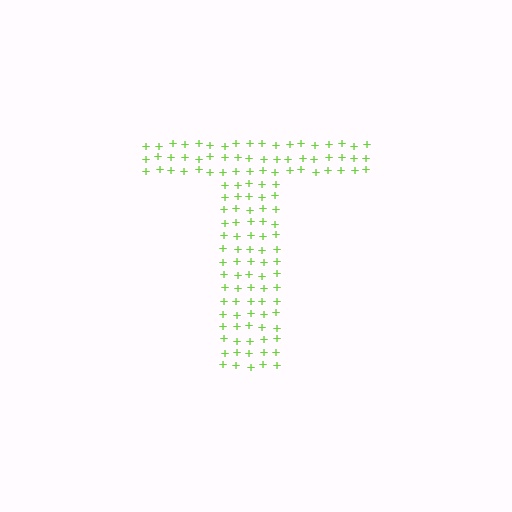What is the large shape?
The large shape is the letter T.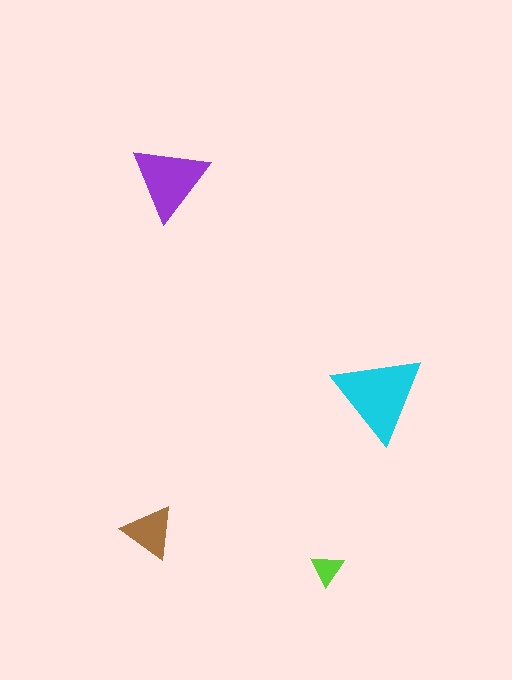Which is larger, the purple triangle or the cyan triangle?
The cyan one.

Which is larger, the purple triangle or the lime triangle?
The purple one.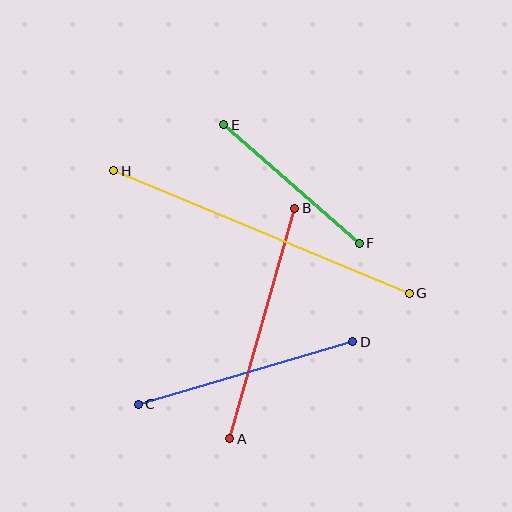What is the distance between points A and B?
The distance is approximately 240 pixels.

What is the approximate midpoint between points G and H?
The midpoint is at approximately (261, 232) pixels.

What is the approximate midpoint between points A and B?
The midpoint is at approximately (262, 323) pixels.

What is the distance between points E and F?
The distance is approximately 180 pixels.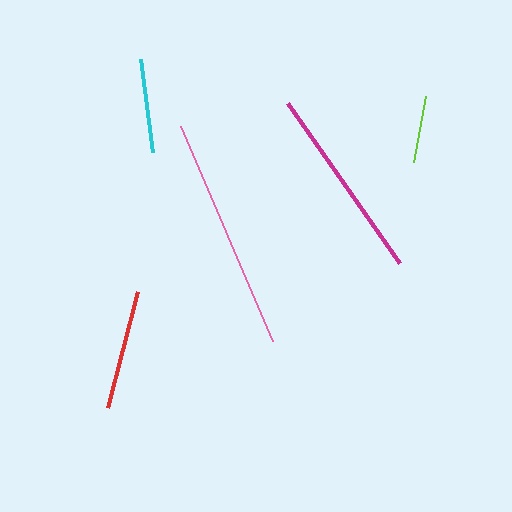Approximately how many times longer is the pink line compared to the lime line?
The pink line is approximately 3.5 times the length of the lime line.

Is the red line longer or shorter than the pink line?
The pink line is longer than the red line.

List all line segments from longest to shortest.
From longest to shortest: pink, magenta, red, cyan, lime.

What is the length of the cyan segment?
The cyan segment is approximately 94 pixels long.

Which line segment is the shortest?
The lime line is the shortest at approximately 67 pixels.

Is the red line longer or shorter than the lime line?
The red line is longer than the lime line.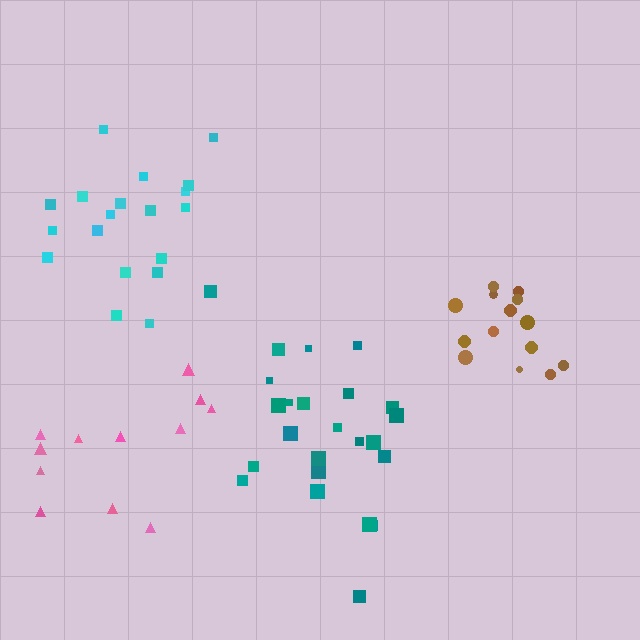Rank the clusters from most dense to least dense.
brown, cyan, teal, pink.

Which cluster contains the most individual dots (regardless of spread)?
Teal (24).